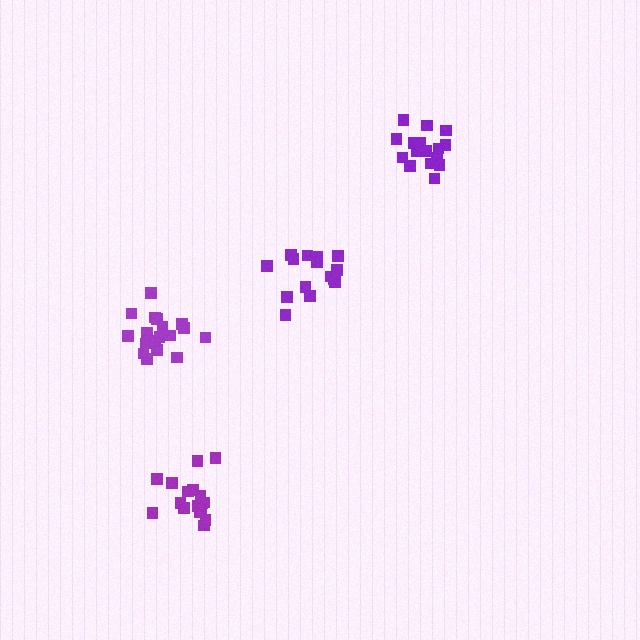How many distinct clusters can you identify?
There are 4 distinct clusters.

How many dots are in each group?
Group 1: 15 dots, Group 2: 18 dots, Group 3: 16 dots, Group 4: 17 dots (66 total).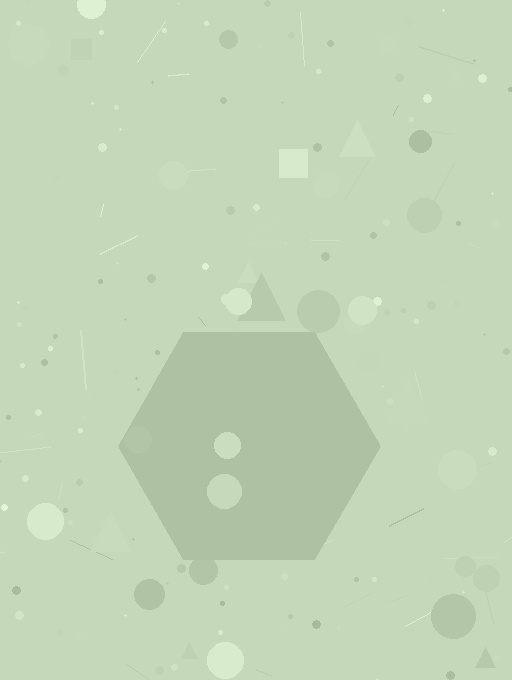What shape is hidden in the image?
A hexagon is hidden in the image.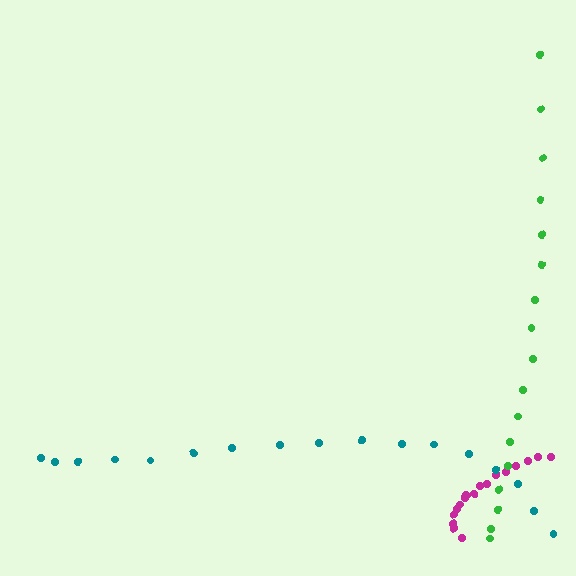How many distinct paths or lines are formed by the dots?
There are 3 distinct paths.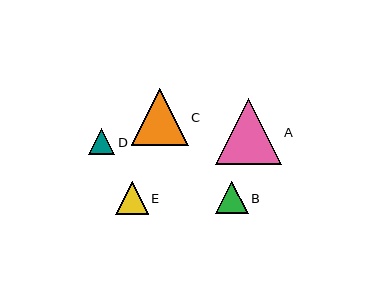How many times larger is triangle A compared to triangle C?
Triangle A is approximately 1.2 times the size of triangle C.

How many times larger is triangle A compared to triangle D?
Triangle A is approximately 2.5 times the size of triangle D.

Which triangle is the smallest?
Triangle D is the smallest with a size of approximately 26 pixels.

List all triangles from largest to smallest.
From largest to smallest: A, C, B, E, D.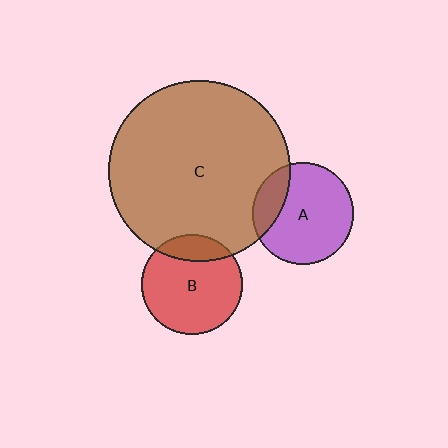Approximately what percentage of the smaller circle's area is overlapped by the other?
Approximately 20%.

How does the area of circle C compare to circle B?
Approximately 3.3 times.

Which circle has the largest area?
Circle C (brown).